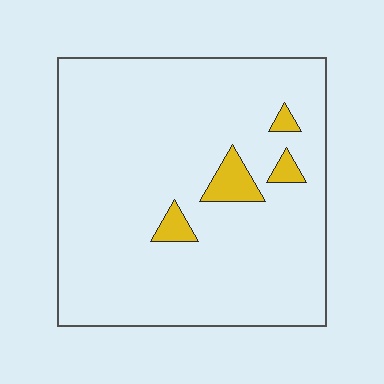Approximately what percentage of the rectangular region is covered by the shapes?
Approximately 5%.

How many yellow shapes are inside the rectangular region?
4.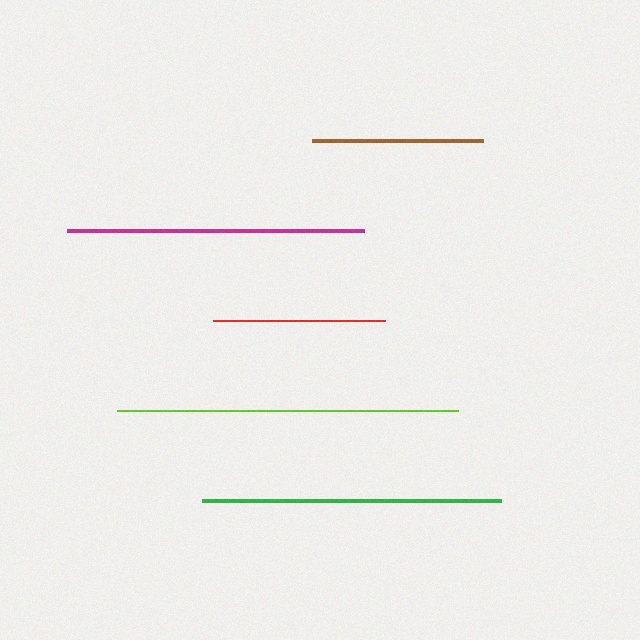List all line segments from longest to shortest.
From longest to shortest: lime, green, magenta, red, brown.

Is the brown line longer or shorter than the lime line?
The lime line is longer than the brown line.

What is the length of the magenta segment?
The magenta segment is approximately 297 pixels long.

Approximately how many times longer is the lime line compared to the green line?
The lime line is approximately 1.1 times the length of the green line.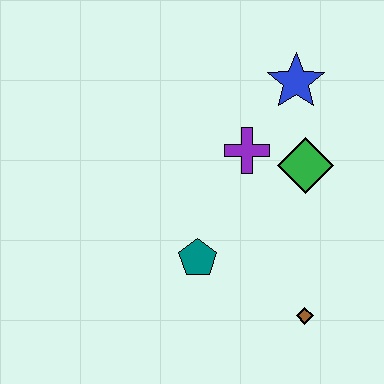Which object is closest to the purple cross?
The green diamond is closest to the purple cross.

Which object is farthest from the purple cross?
The brown diamond is farthest from the purple cross.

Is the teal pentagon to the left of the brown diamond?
Yes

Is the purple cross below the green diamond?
No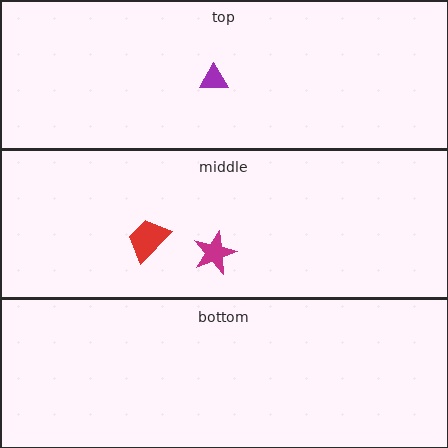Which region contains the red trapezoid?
The middle region.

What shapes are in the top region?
The purple triangle.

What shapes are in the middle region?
The magenta star, the red trapezoid.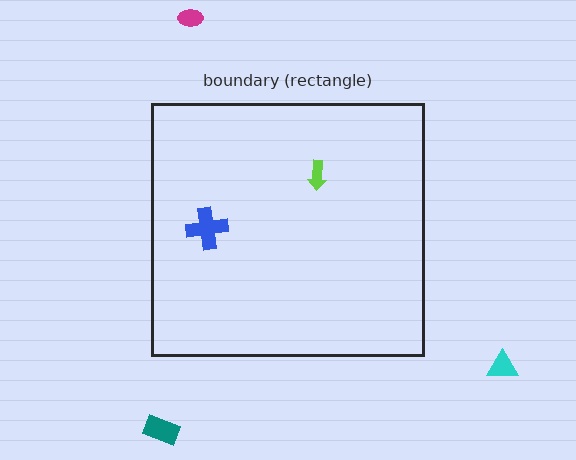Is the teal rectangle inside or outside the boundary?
Outside.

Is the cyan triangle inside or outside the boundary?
Outside.